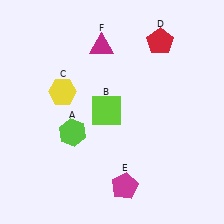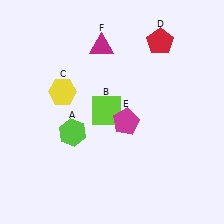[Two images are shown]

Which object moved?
The magenta pentagon (E) moved up.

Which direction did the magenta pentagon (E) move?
The magenta pentagon (E) moved up.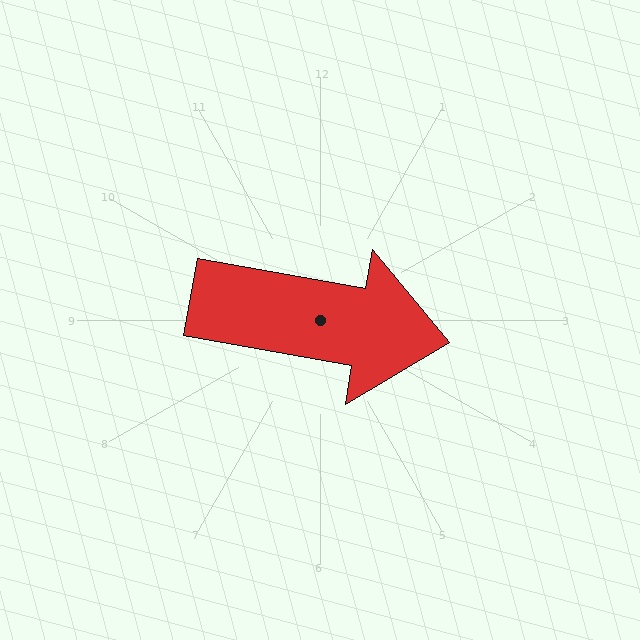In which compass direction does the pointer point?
East.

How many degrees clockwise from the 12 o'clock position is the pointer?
Approximately 100 degrees.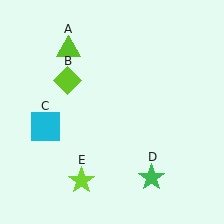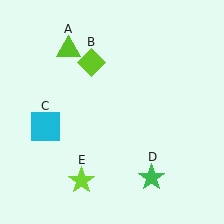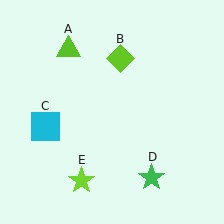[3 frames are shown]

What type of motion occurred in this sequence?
The lime diamond (object B) rotated clockwise around the center of the scene.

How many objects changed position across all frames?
1 object changed position: lime diamond (object B).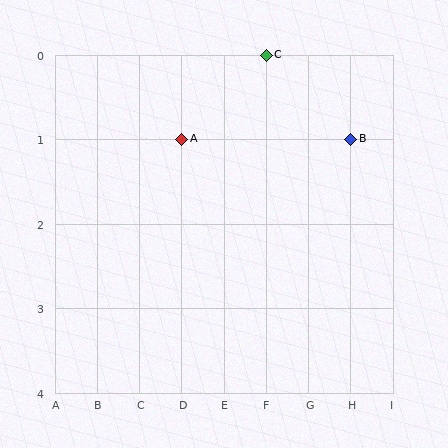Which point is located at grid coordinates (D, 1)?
Point A is at (D, 1).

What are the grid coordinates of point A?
Point A is at grid coordinates (D, 1).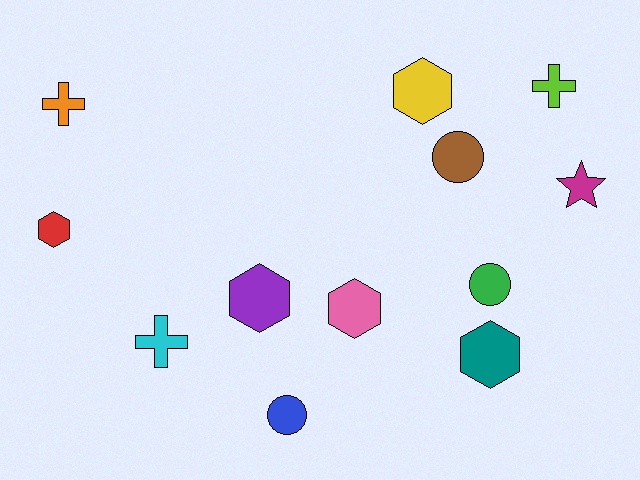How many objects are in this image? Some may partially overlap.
There are 12 objects.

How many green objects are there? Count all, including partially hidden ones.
There is 1 green object.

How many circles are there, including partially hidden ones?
There are 3 circles.